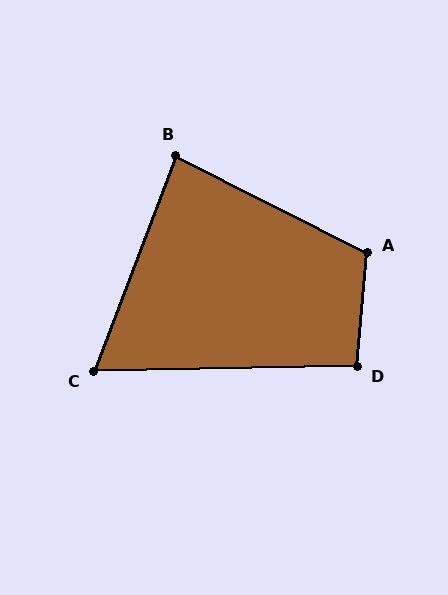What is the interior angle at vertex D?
Approximately 96 degrees (obtuse).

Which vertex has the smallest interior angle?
C, at approximately 68 degrees.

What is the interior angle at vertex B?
Approximately 84 degrees (acute).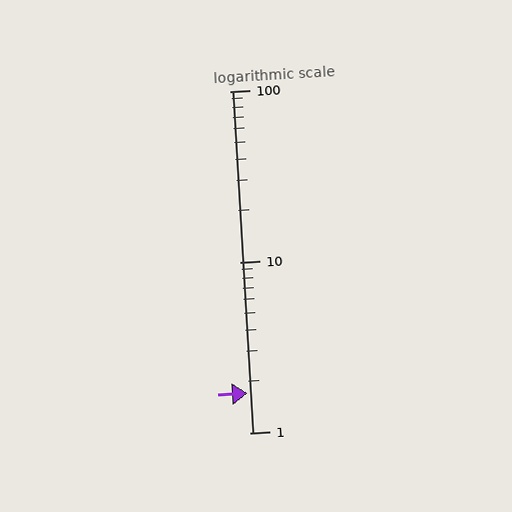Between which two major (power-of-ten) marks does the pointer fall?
The pointer is between 1 and 10.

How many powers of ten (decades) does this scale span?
The scale spans 2 decades, from 1 to 100.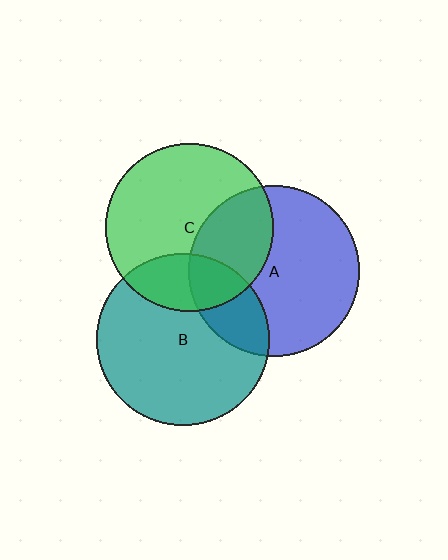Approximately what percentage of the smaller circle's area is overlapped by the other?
Approximately 20%.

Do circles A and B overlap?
Yes.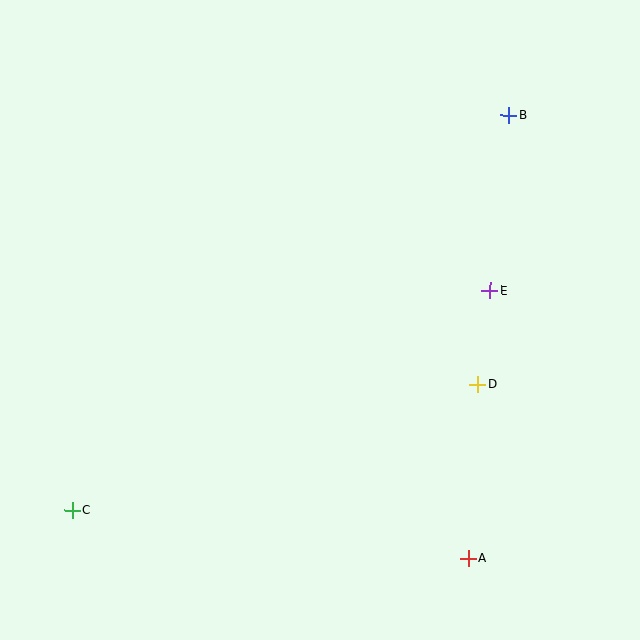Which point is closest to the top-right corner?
Point B is closest to the top-right corner.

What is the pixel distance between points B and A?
The distance between B and A is 445 pixels.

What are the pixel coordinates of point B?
Point B is at (509, 115).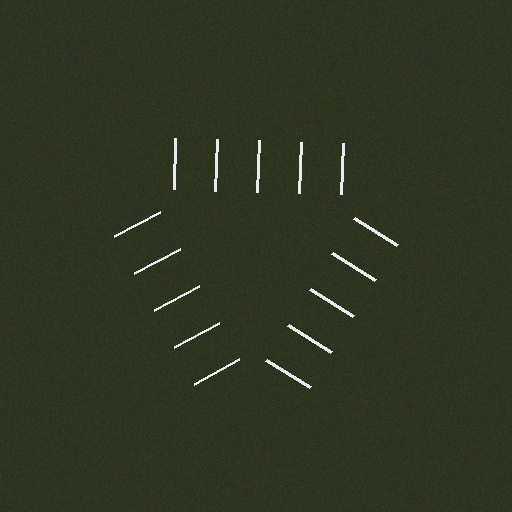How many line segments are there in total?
15 — 5 along each of the 3 edges.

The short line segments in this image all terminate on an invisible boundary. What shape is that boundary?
An illusory triangle — the line segments terminate on its edges but no continuous stroke is drawn.